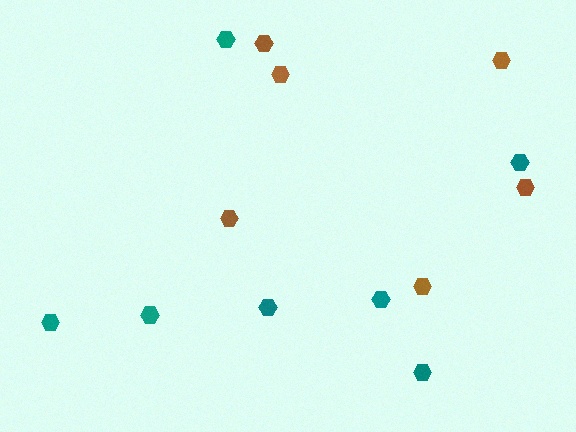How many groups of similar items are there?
There are 2 groups: one group of brown hexagons (6) and one group of teal hexagons (7).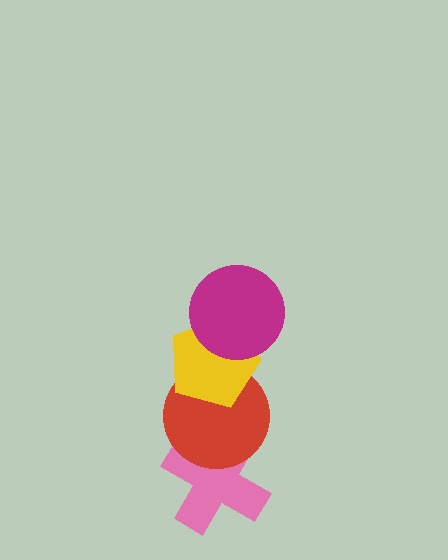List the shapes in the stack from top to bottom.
From top to bottom: the magenta circle, the yellow pentagon, the red circle, the pink cross.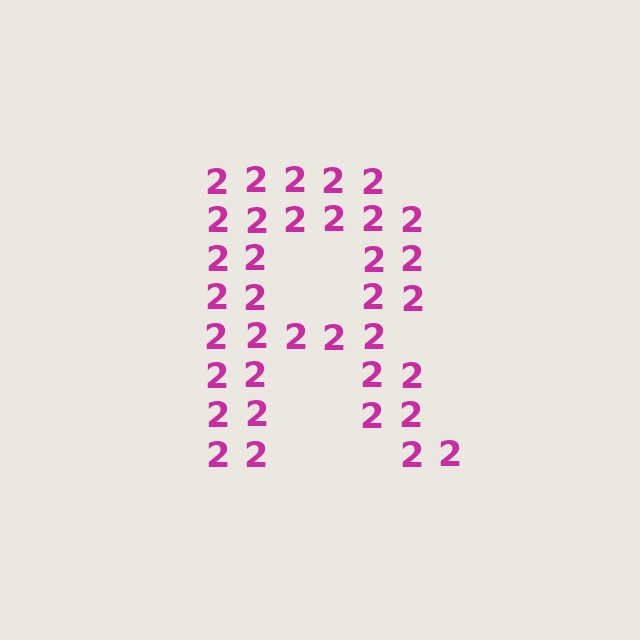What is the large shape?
The large shape is the letter R.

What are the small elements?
The small elements are digit 2's.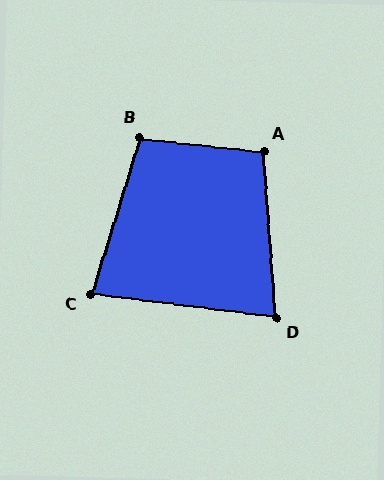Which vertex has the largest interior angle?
B, at approximately 101 degrees.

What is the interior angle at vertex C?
Approximately 80 degrees (acute).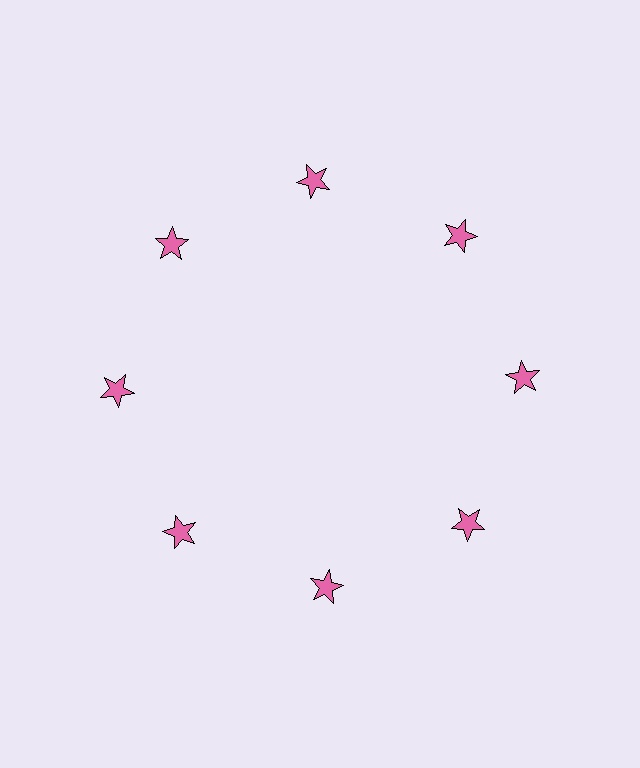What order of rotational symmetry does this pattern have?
This pattern has 8-fold rotational symmetry.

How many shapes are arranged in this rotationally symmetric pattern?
There are 8 shapes, arranged in 8 groups of 1.